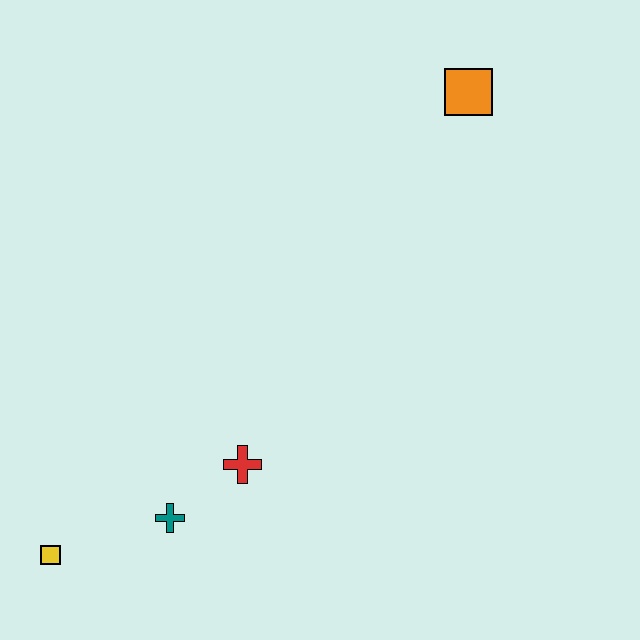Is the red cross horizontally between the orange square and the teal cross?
Yes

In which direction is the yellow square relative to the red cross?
The yellow square is to the left of the red cross.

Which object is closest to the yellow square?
The teal cross is closest to the yellow square.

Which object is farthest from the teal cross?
The orange square is farthest from the teal cross.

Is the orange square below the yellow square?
No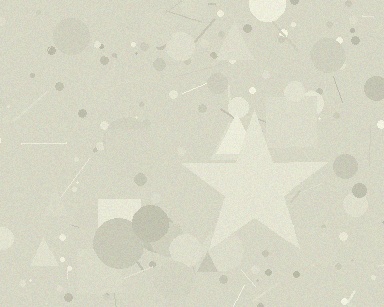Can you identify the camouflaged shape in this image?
The camouflaged shape is a star.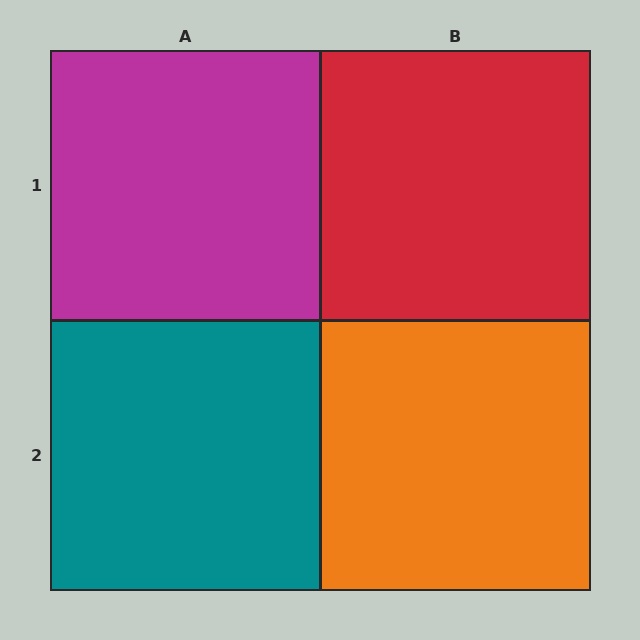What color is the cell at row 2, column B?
Orange.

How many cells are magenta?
1 cell is magenta.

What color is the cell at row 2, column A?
Teal.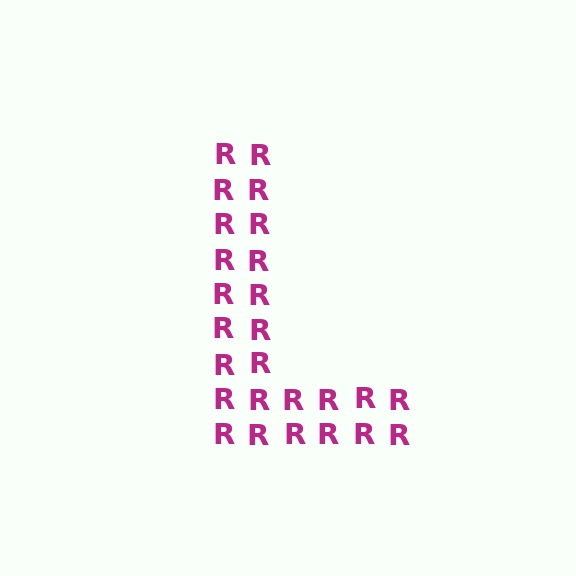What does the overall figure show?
The overall figure shows the letter L.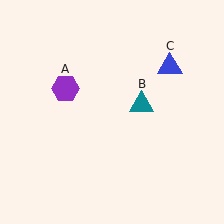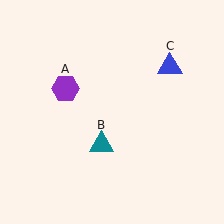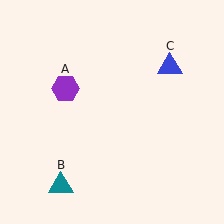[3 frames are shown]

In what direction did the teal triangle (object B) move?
The teal triangle (object B) moved down and to the left.